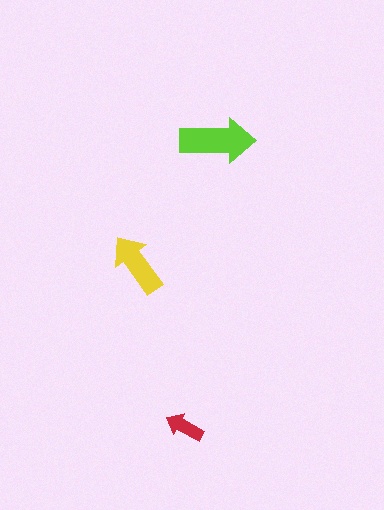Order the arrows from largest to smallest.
the lime one, the yellow one, the red one.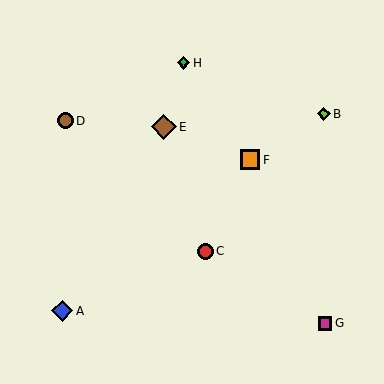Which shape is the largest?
The brown diamond (labeled E) is the largest.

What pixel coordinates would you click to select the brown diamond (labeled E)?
Click at (164, 127) to select the brown diamond E.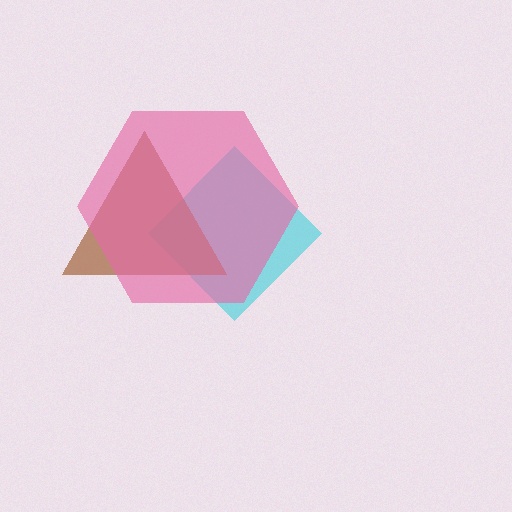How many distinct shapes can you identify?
There are 3 distinct shapes: a cyan diamond, a brown triangle, a pink hexagon.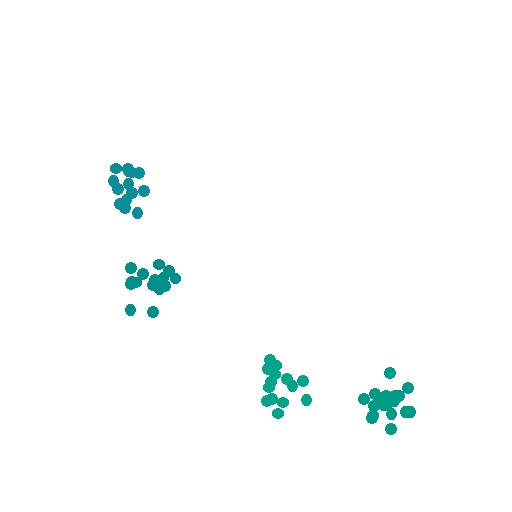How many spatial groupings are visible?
There are 4 spatial groupings.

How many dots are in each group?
Group 1: 14 dots, Group 2: 14 dots, Group 3: 18 dots, Group 4: 17 dots (63 total).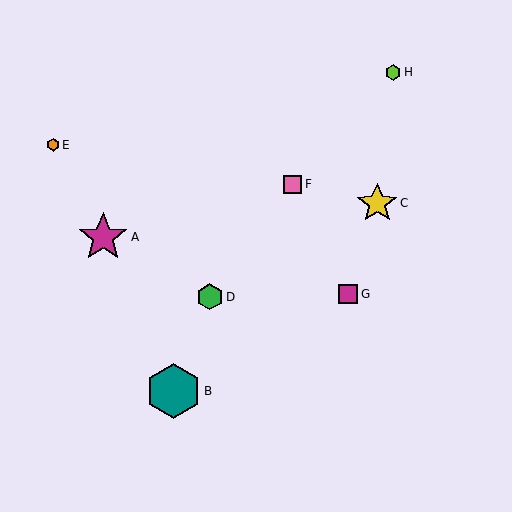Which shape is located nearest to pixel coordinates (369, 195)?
The yellow star (labeled C) at (377, 203) is nearest to that location.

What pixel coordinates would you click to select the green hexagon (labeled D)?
Click at (210, 297) to select the green hexagon D.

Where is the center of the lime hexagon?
The center of the lime hexagon is at (393, 72).